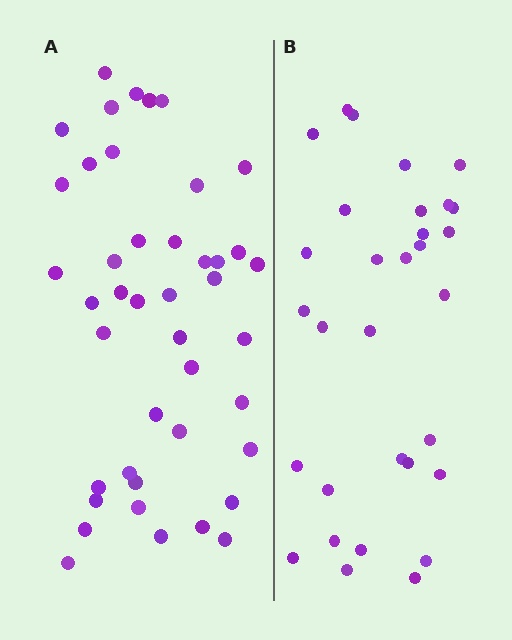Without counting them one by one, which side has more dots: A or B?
Region A (the left region) has more dots.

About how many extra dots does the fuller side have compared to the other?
Region A has roughly 12 or so more dots than region B.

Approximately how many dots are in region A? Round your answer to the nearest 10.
About 40 dots. (The exact count is 43, which rounds to 40.)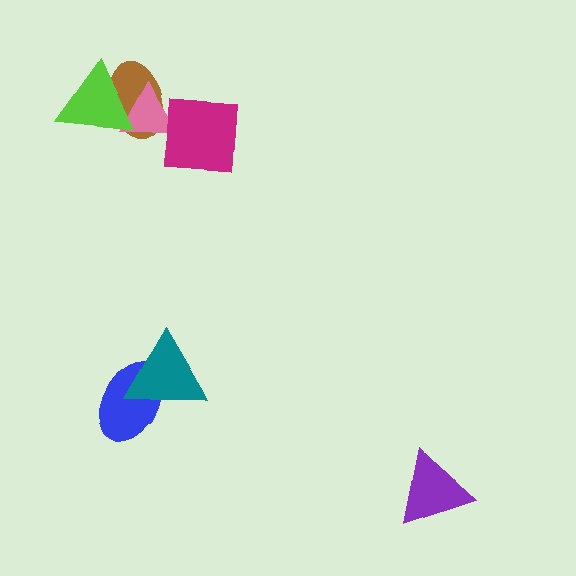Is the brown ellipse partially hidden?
Yes, it is partially covered by another shape.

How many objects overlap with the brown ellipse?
3 objects overlap with the brown ellipse.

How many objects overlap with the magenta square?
2 objects overlap with the magenta square.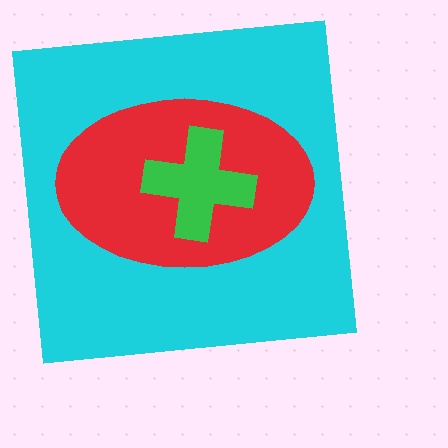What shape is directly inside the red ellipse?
The green cross.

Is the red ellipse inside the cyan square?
Yes.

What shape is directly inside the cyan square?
The red ellipse.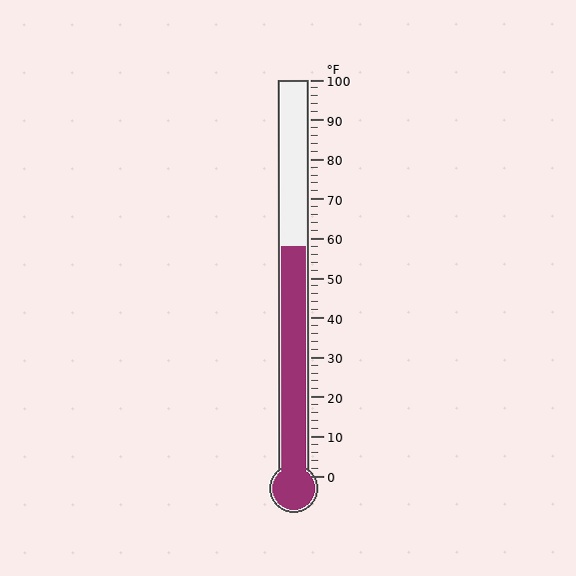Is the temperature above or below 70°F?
The temperature is below 70°F.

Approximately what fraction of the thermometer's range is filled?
The thermometer is filled to approximately 60% of its range.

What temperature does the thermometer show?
The thermometer shows approximately 58°F.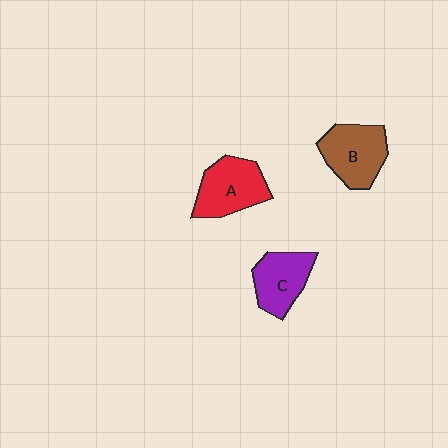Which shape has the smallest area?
Shape C (purple).